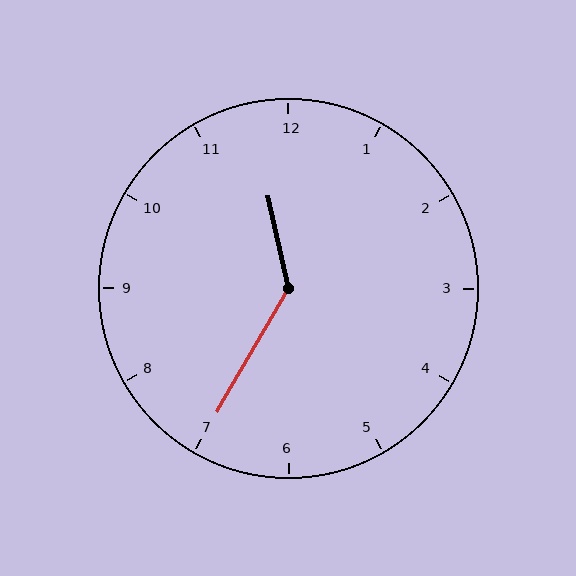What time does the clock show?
11:35.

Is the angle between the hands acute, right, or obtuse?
It is obtuse.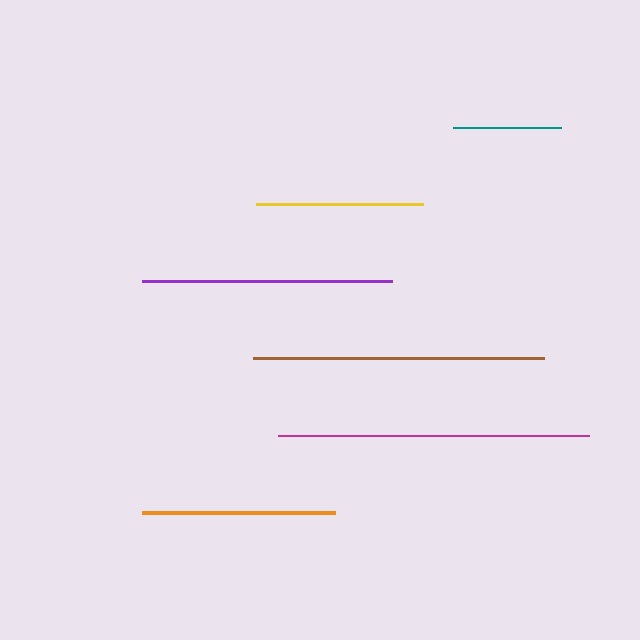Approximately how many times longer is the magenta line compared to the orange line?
The magenta line is approximately 1.6 times the length of the orange line.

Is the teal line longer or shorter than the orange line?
The orange line is longer than the teal line.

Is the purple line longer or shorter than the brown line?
The brown line is longer than the purple line.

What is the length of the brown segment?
The brown segment is approximately 291 pixels long.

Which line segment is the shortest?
The teal line is the shortest at approximately 108 pixels.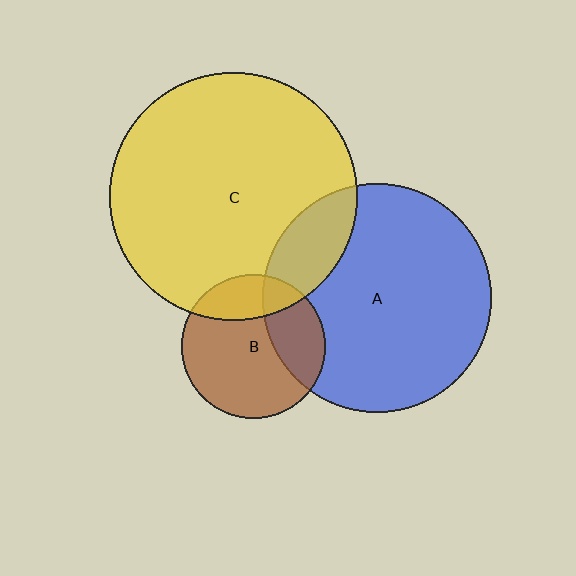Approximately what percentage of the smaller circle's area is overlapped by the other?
Approximately 30%.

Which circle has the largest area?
Circle C (yellow).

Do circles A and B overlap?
Yes.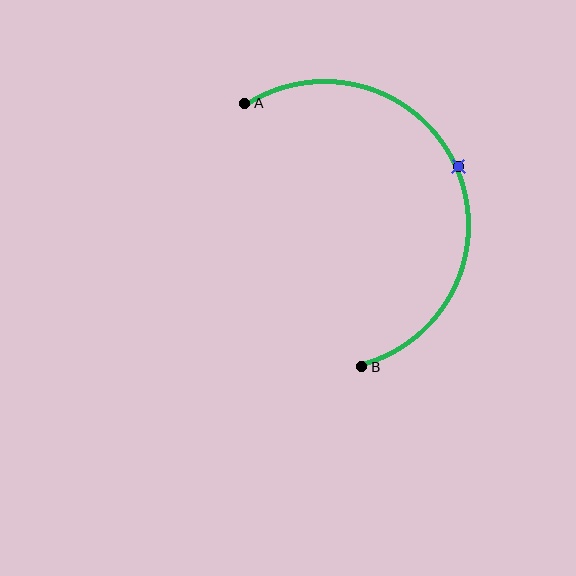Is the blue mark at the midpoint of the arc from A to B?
Yes. The blue mark lies on the arc at equal arc-length from both A and B — it is the arc midpoint.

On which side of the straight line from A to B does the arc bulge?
The arc bulges to the right of the straight line connecting A and B.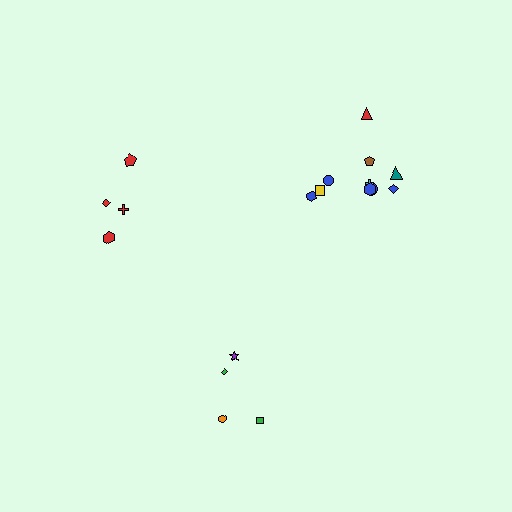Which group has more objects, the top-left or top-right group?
The top-right group.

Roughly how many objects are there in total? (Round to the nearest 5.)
Roughly 20 objects in total.